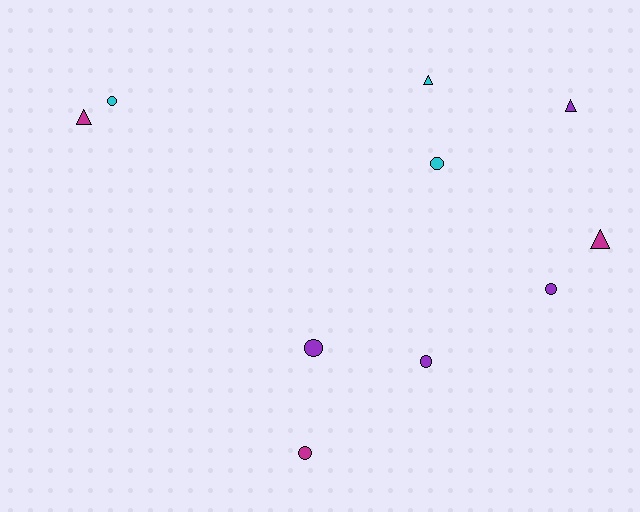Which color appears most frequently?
Purple, with 4 objects.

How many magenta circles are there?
There is 1 magenta circle.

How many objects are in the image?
There are 10 objects.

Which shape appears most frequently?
Circle, with 6 objects.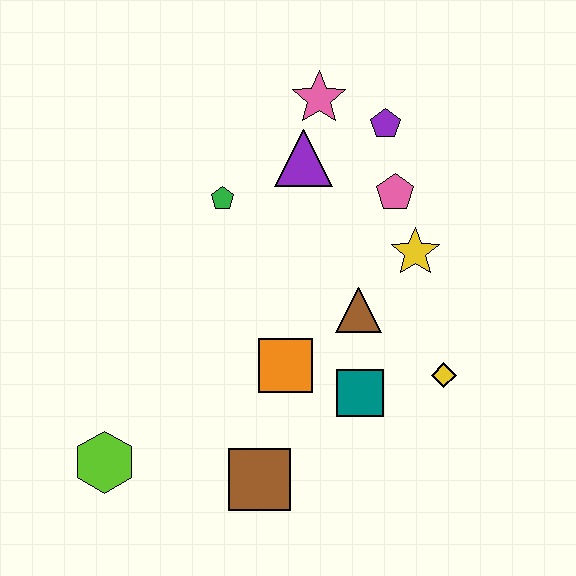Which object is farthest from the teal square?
The pink star is farthest from the teal square.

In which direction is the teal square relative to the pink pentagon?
The teal square is below the pink pentagon.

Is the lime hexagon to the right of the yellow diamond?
No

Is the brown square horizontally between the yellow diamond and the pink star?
No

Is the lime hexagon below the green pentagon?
Yes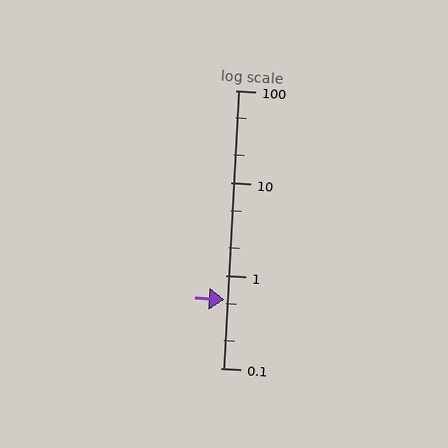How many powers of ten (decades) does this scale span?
The scale spans 3 decades, from 0.1 to 100.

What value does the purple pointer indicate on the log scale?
The pointer indicates approximately 0.55.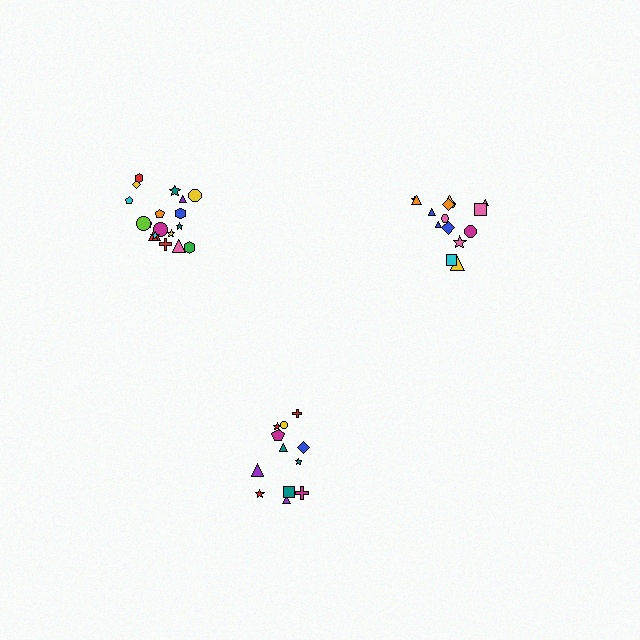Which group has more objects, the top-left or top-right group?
The top-left group.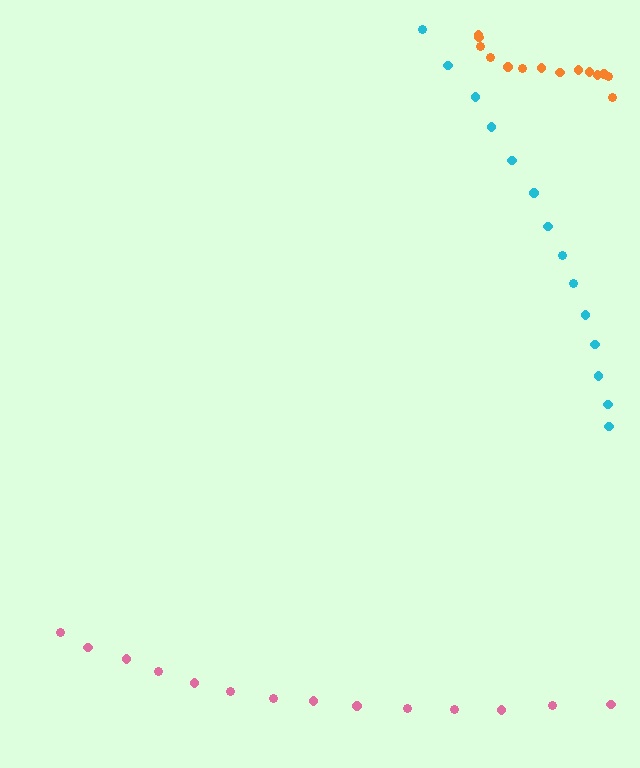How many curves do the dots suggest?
There are 3 distinct paths.